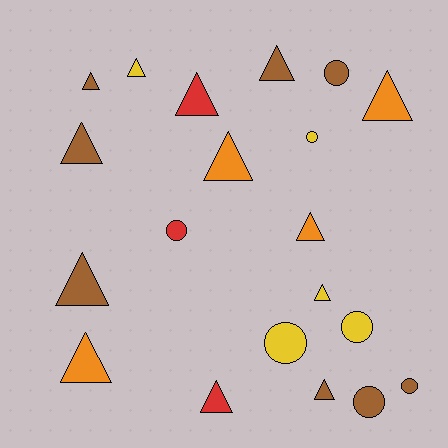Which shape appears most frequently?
Triangle, with 13 objects.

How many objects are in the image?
There are 20 objects.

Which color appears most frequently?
Brown, with 8 objects.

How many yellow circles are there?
There are 3 yellow circles.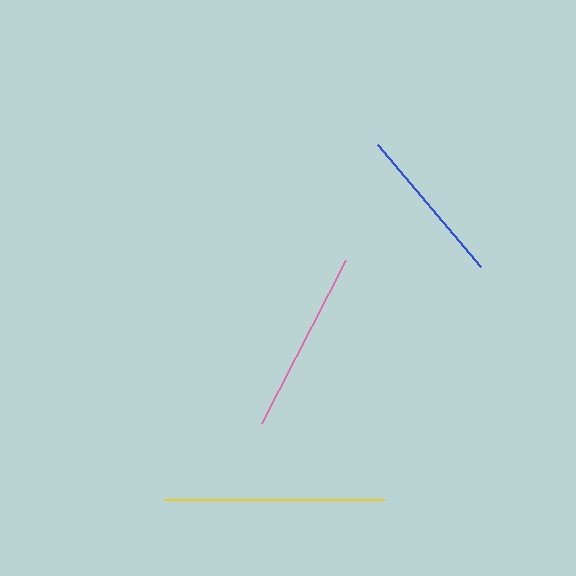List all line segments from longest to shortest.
From longest to shortest: yellow, pink, blue.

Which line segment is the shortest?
The blue line is the shortest at approximately 159 pixels.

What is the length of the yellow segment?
The yellow segment is approximately 220 pixels long.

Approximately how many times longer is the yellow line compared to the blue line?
The yellow line is approximately 1.4 times the length of the blue line.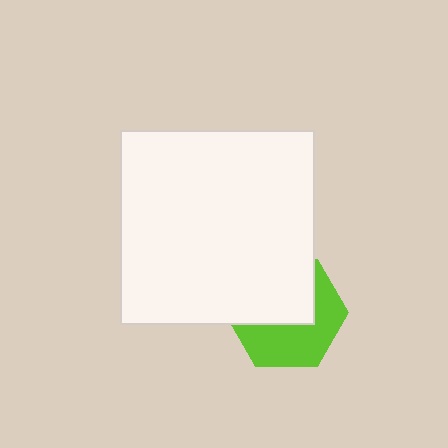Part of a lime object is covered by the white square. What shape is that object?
It is a hexagon.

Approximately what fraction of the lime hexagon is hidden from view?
Roughly 51% of the lime hexagon is hidden behind the white square.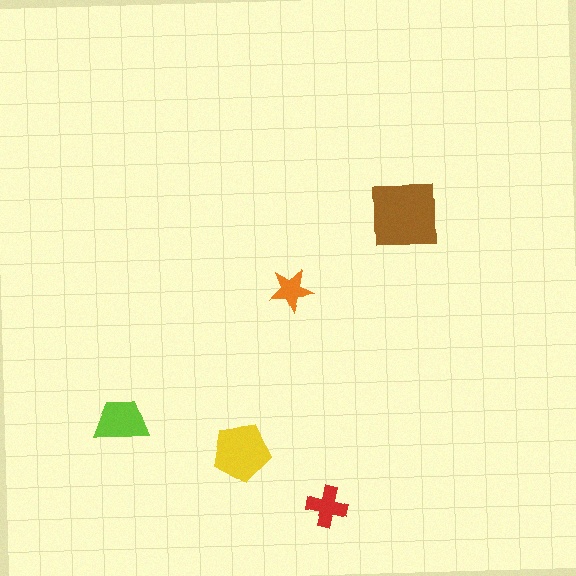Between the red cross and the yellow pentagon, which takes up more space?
The yellow pentagon.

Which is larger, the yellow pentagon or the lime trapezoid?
The yellow pentagon.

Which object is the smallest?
The orange star.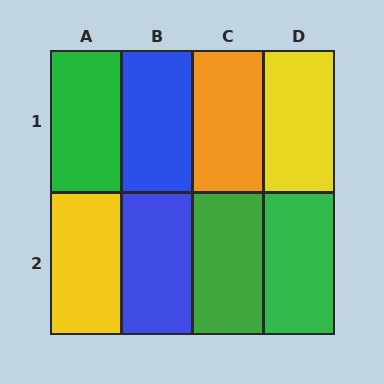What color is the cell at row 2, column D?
Green.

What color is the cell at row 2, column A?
Yellow.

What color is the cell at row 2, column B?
Blue.